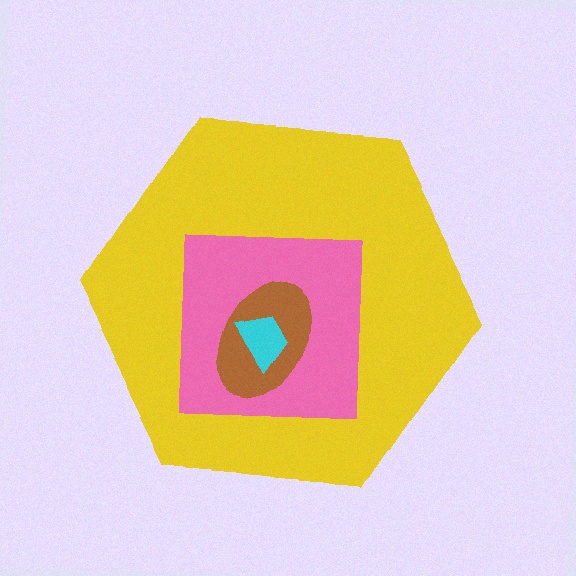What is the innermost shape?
The cyan trapezoid.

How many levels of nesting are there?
4.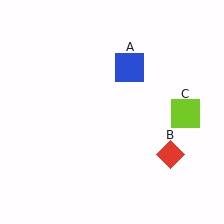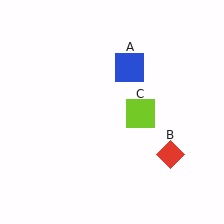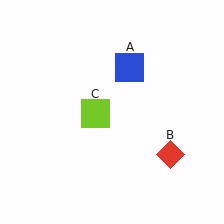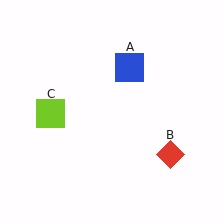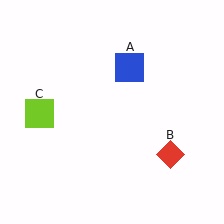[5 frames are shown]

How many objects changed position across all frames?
1 object changed position: lime square (object C).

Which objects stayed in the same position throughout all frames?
Blue square (object A) and red diamond (object B) remained stationary.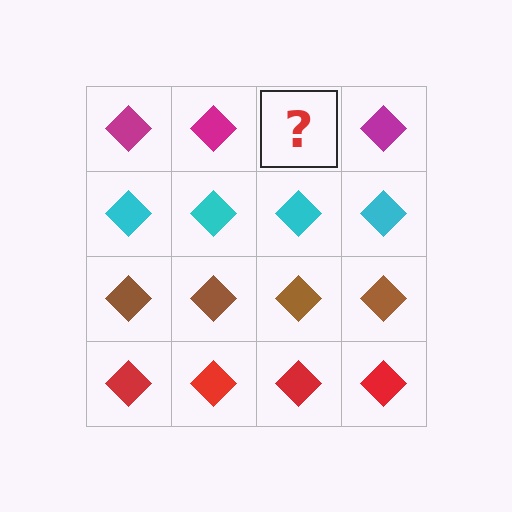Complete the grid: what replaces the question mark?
The question mark should be replaced with a magenta diamond.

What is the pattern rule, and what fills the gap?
The rule is that each row has a consistent color. The gap should be filled with a magenta diamond.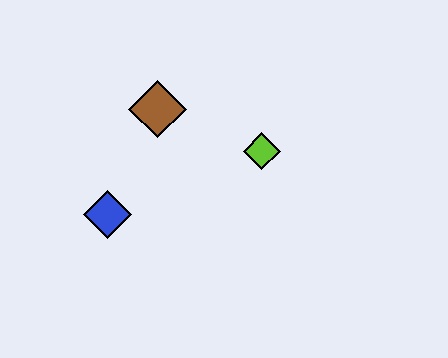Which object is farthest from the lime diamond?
The blue diamond is farthest from the lime diamond.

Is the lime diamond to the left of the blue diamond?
No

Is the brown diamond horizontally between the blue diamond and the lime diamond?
Yes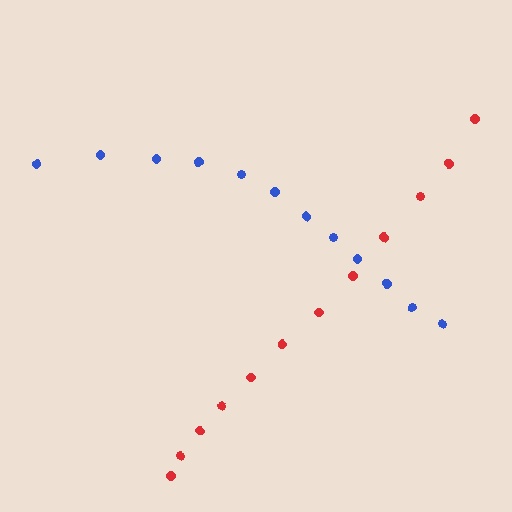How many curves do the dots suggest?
There are 2 distinct paths.